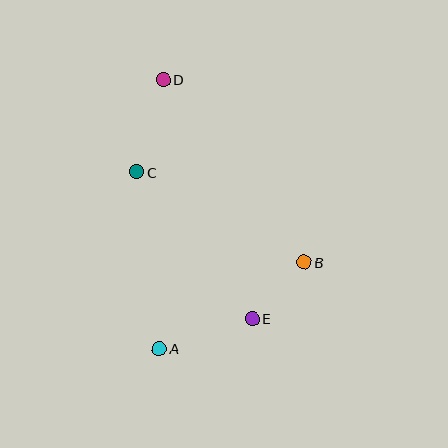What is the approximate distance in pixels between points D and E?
The distance between D and E is approximately 255 pixels.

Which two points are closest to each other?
Points B and E are closest to each other.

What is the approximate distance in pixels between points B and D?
The distance between B and D is approximately 231 pixels.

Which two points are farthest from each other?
Points A and D are farthest from each other.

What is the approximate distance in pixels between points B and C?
The distance between B and C is approximately 190 pixels.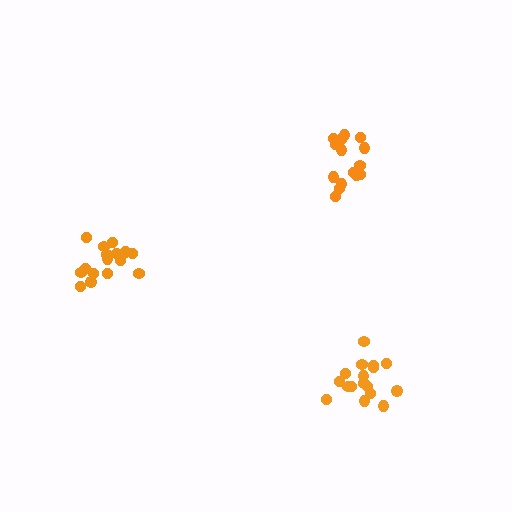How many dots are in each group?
Group 1: 17 dots, Group 2: 17 dots, Group 3: 15 dots (49 total).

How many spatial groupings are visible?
There are 3 spatial groupings.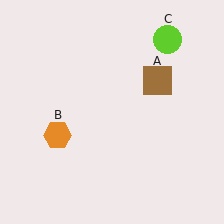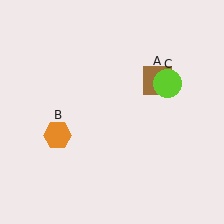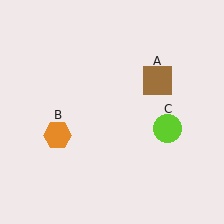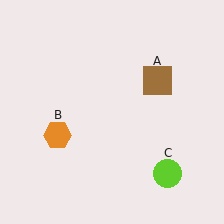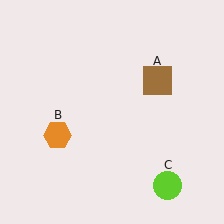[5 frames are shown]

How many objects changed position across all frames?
1 object changed position: lime circle (object C).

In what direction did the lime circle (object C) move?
The lime circle (object C) moved down.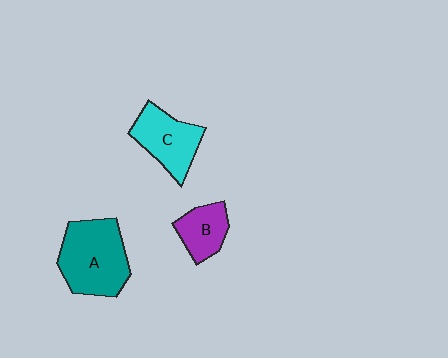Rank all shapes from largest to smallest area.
From largest to smallest: A (teal), C (cyan), B (purple).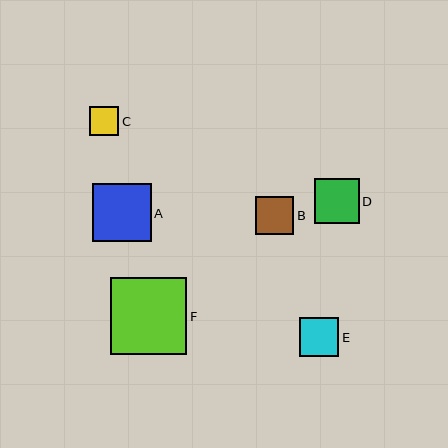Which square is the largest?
Square F is the largest with a size of approximately 76 pixels.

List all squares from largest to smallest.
From largest to smallest: F, A, D, E, B, C.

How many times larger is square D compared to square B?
Square D is approximately 1.2 times the size of square B.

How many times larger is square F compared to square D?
Square F is approximately 1.7 times the size of square D.